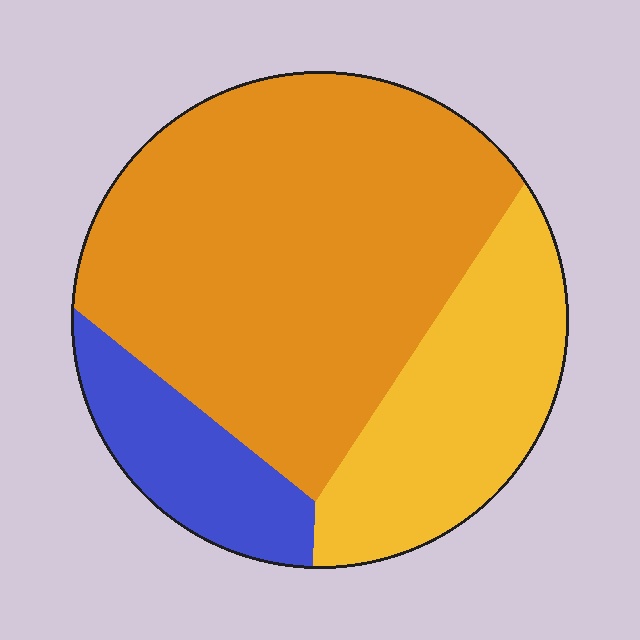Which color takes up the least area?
Blue, at roughly 15%.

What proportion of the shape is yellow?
Yellow covers around 25% of the shape.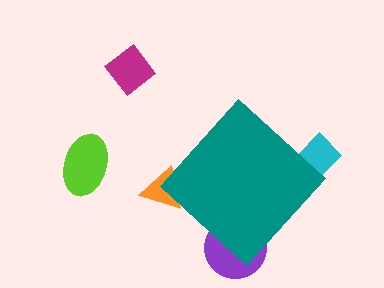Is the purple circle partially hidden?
Yes, the purple circle is partially hidden behind the teal diamond.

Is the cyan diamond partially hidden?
Yes, the cyan diamond is partially hidden behind the teal diamond.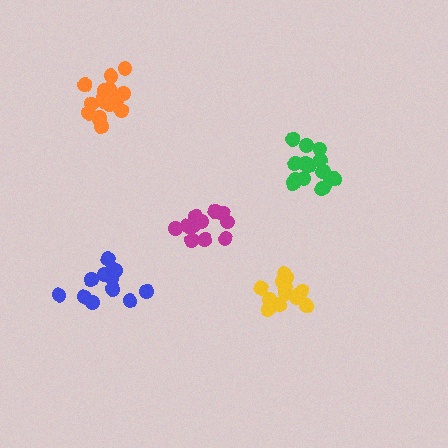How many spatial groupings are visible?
There are 5 spatial groupings.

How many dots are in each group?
Group 1: 17 dots, Group 2: 14 dots, Group 3: 11 dots, Group 4: 12 dots, Group 5: 17 dots (71 total).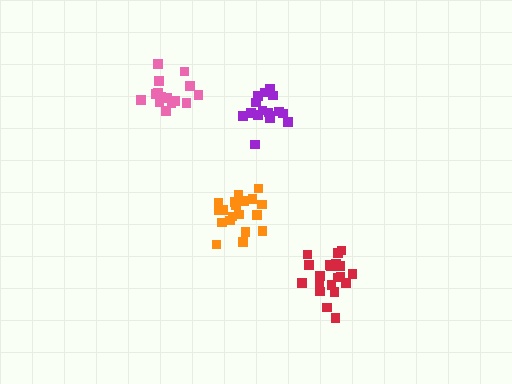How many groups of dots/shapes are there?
There are 4 groups.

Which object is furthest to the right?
The red cluster is rightmost.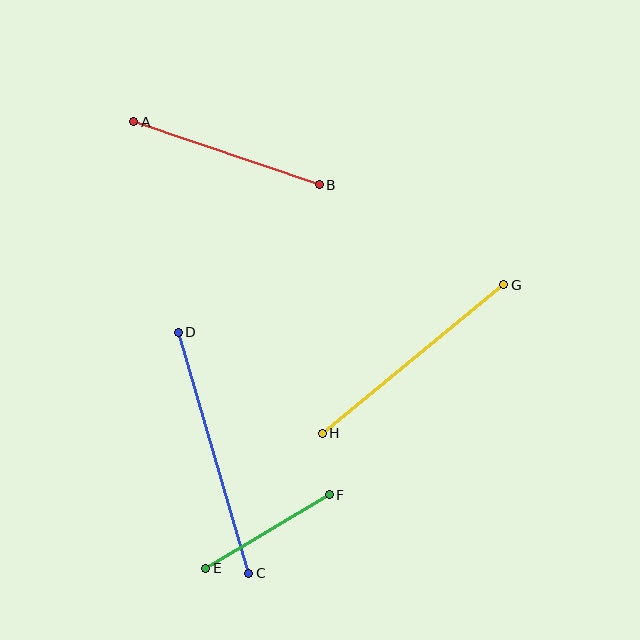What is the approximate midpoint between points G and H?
The midpoint is at approximately (413, 359) pixels.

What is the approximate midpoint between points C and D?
The midpoint is at approximately (214, 453) pixels.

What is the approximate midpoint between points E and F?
The midpoint is at approximately (267, 531) pixels.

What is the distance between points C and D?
The distance is approximately 251 pixels.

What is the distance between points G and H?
The distance is approximately 235 pixels.